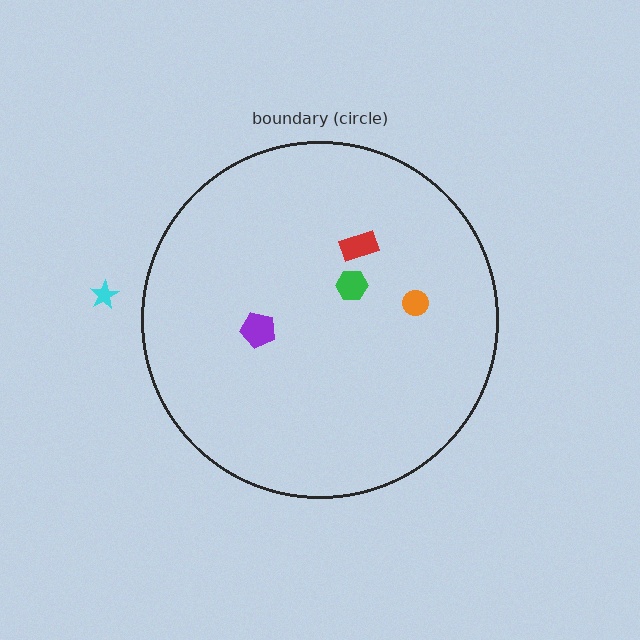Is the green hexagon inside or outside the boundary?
Inside.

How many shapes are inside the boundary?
4 inside, 1 outside.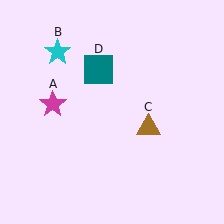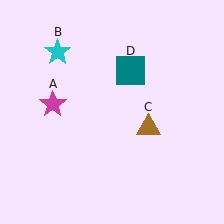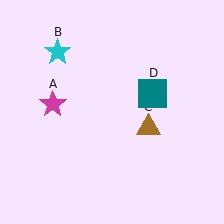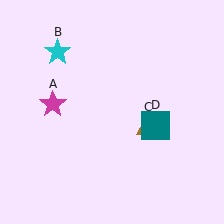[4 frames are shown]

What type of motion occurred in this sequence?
The teal square (object D) rotated clockwise around the center of the scene.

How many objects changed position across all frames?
1 object changed position: teal square (object D).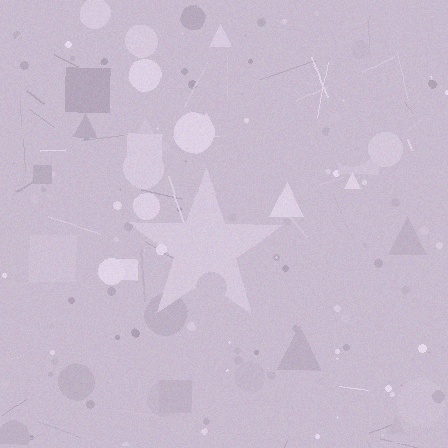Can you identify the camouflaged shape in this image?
The camouflaged shape is a star.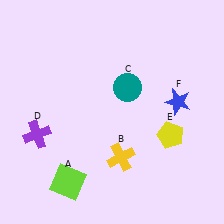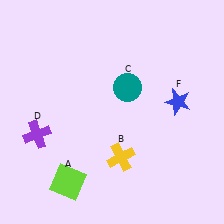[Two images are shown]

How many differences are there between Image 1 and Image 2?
There is 1 difference between the two images.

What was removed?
The yellow pentagon (E) was removed in Image 2.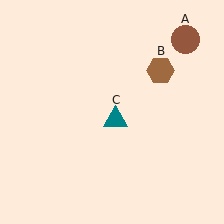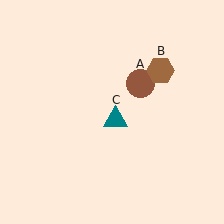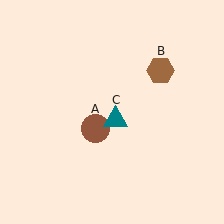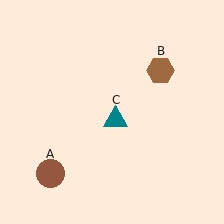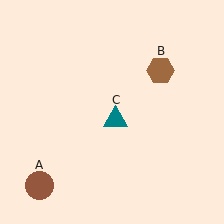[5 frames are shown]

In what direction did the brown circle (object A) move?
The brown circle (object A) moved down and to the left.